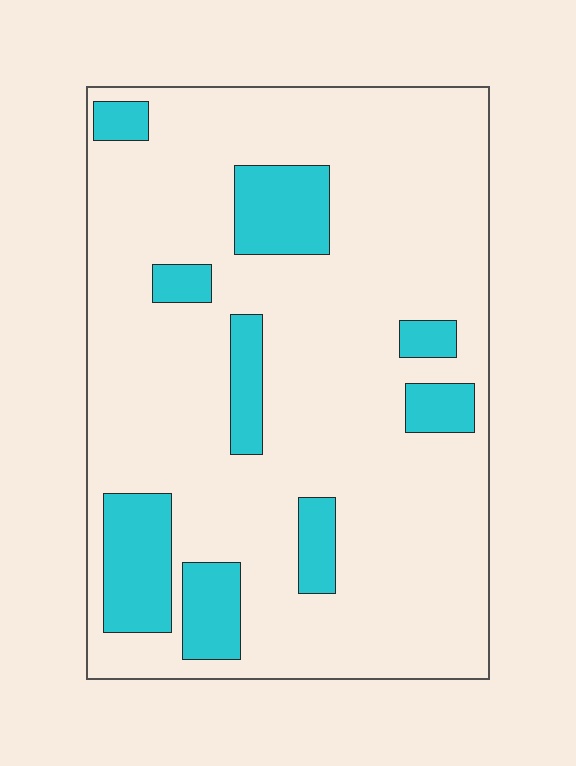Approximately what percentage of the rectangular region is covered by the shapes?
Approximately 20%.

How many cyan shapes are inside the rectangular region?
9.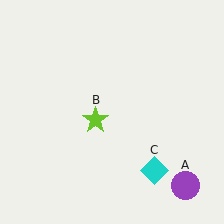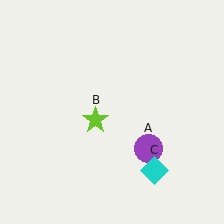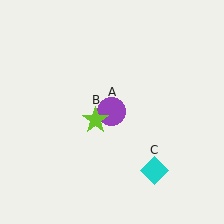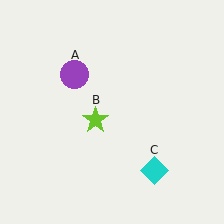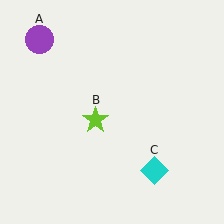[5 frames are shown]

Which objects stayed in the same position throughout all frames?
Lime star (object B) and cyan diamond (object C) remained stationary.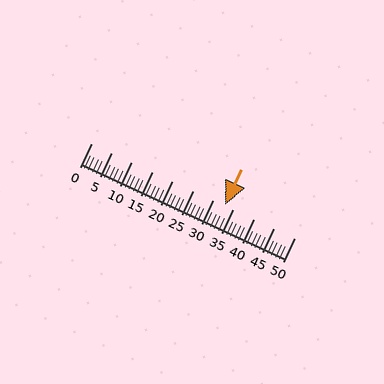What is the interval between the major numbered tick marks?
The major tick marks are spaced 5 units apart.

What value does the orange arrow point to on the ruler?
The orange arrow points to approximately 33.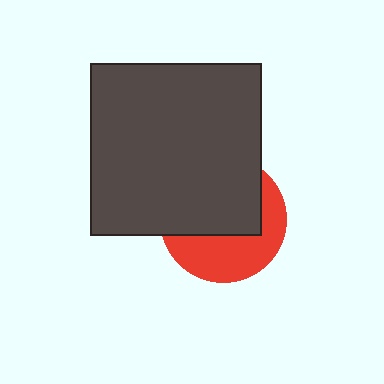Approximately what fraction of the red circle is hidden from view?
Roughly 56% of the red circle is hidden behind the dark gray square.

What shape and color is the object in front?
The object in front is a dark gray square.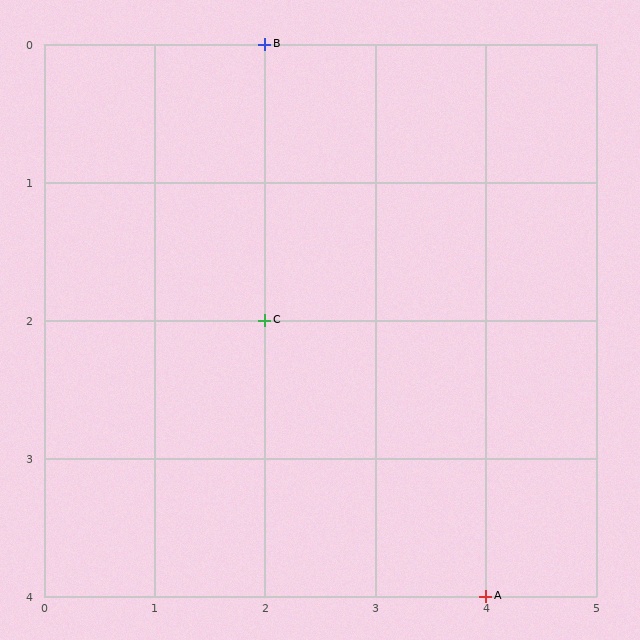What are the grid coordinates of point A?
Point A is at grid coordinates (4, 4).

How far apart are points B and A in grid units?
Points B and A are 2 columns and 4 rows apart (about 4.5 grid units diagonally).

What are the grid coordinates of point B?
Point B is at grid coordinates (2, 0).